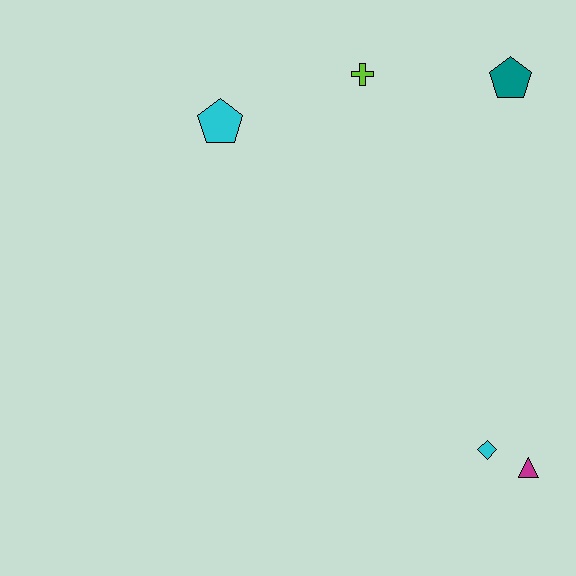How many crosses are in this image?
There is 1 cross.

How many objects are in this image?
There are 5 objects.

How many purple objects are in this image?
There are no purple objects.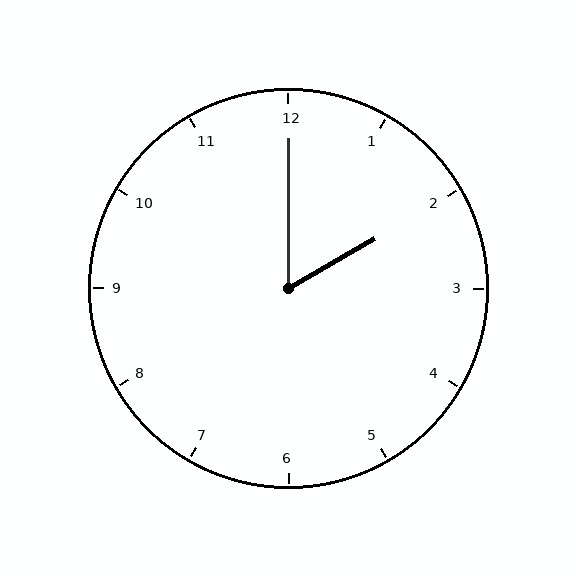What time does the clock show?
2:00.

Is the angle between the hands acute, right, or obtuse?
It is acute.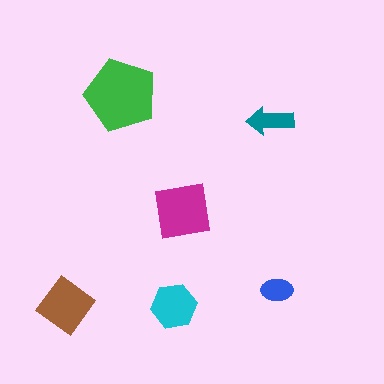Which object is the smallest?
The blue ellipse.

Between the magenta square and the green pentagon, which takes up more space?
The green pentagon.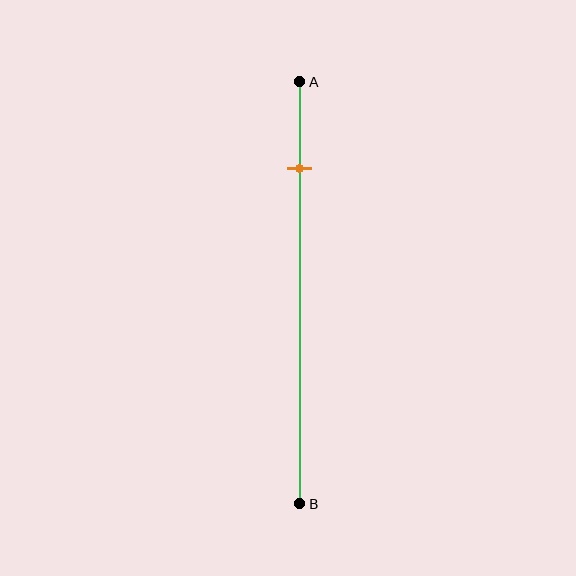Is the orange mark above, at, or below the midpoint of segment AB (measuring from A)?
The orange mark is above the midpoint of segment AB.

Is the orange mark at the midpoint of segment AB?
No, the mark is at about 20% from A, not at the 50% midpoint.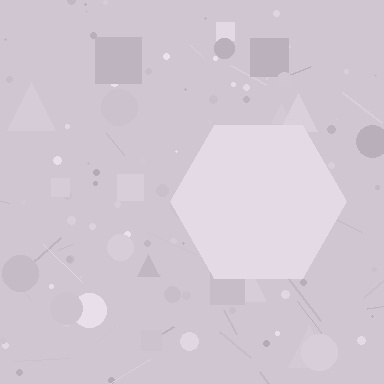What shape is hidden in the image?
A hexagon is hidden in the image.